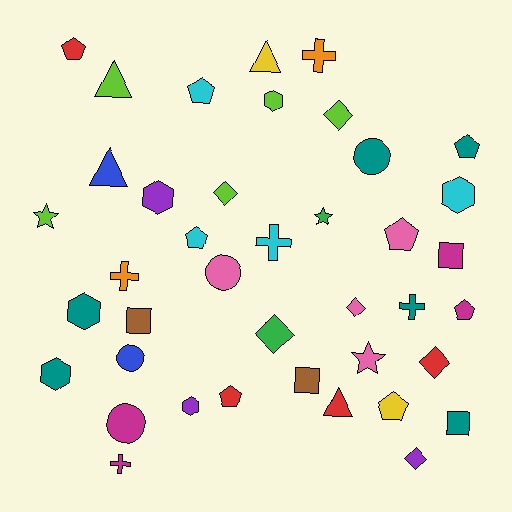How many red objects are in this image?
There are 4 red objects.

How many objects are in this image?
There are 40 objects.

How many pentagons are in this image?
There are 8 pentagons.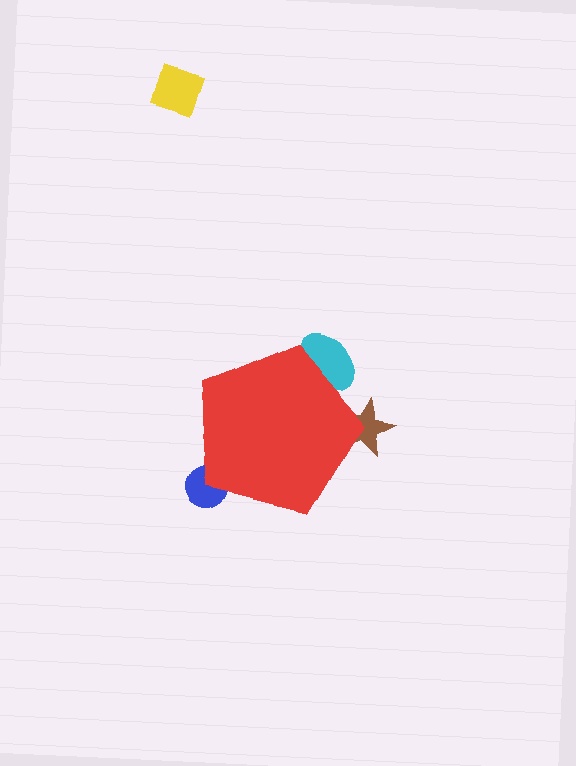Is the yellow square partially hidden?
No, the yellow square is fully visible.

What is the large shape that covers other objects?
A red pentagon.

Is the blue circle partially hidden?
Yes, the blue circle is partially hidden behind the red pentagon.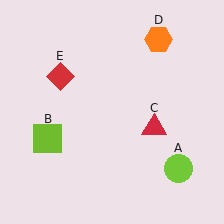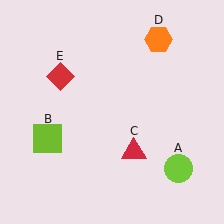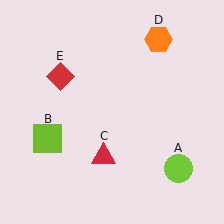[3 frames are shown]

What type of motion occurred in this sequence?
The red triangle (object C) rotated clockwise around the center of the scene.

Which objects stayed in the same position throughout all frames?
Lime circle (object A) and lime square (object B) and orange hexagon (object D) and red diamond (object E) remained stationary.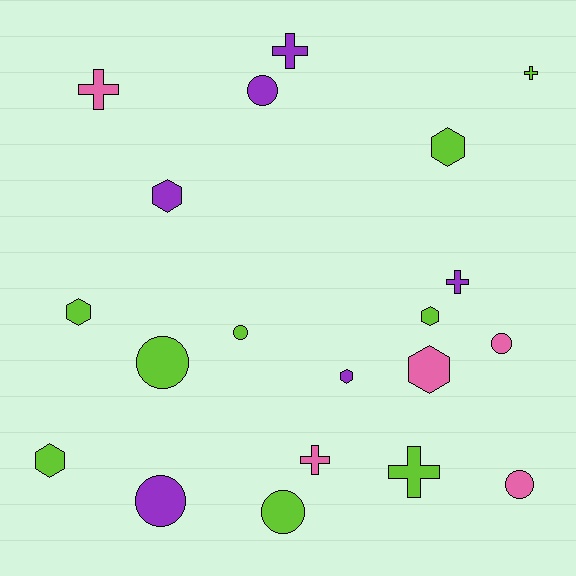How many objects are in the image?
There are 20 objects.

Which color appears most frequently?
Lime, with 9 objects.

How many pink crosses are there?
There are 2 pink crosses.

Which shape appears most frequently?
Circle, with 7 objects.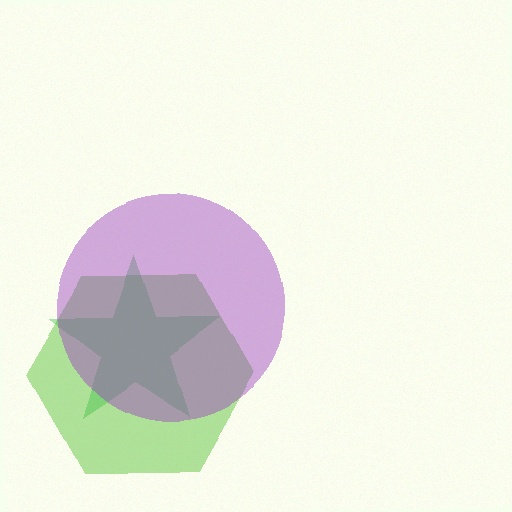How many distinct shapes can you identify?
There are 3 distinct shapes: a lime hexagon, a green star, a purple circle.